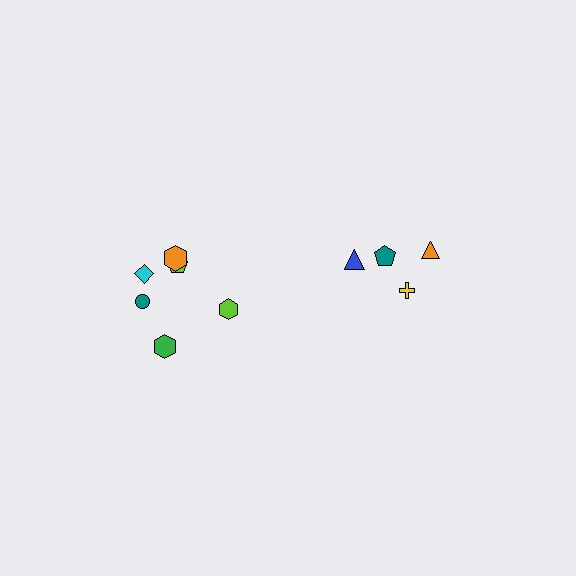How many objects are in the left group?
There are 6 objects.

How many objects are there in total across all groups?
There are 10 objects.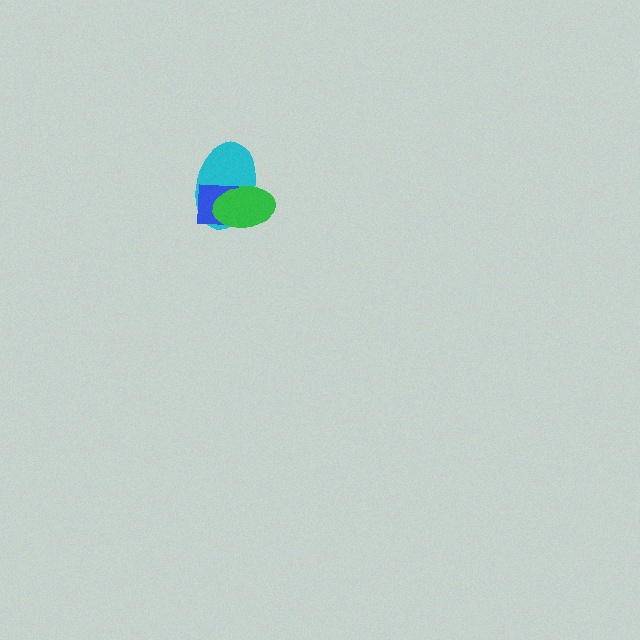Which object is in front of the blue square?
The green ellipse is in front of the blue square.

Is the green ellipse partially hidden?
No, no other shape covers it.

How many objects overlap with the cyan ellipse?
2 objects overlap with the cyan ellipse.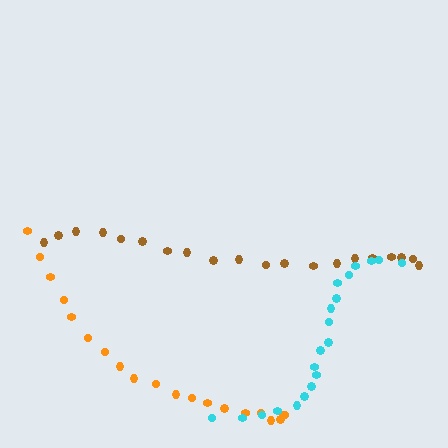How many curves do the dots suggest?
There are 3 distinct paths.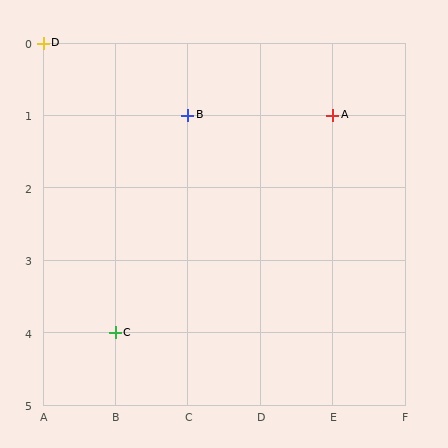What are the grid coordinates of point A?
Point A is at grid coordinates (E, 1).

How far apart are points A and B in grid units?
Points A and B are 2 columns apart.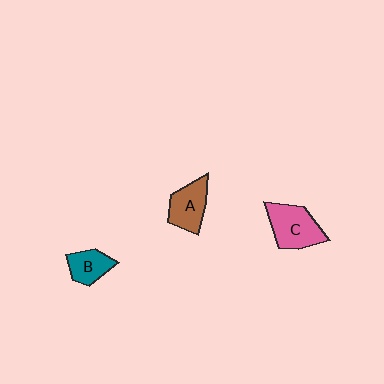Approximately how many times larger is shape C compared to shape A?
Approximately 1.2 times.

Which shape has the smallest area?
Shape B (teal).